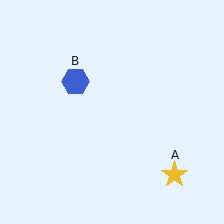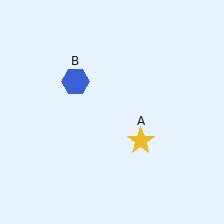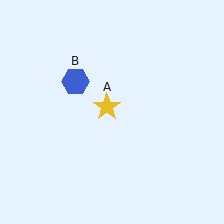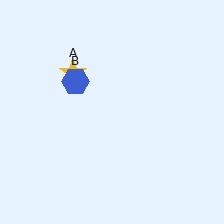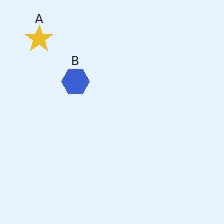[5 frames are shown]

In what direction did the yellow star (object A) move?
The yellow star (object A) moved up and to the left.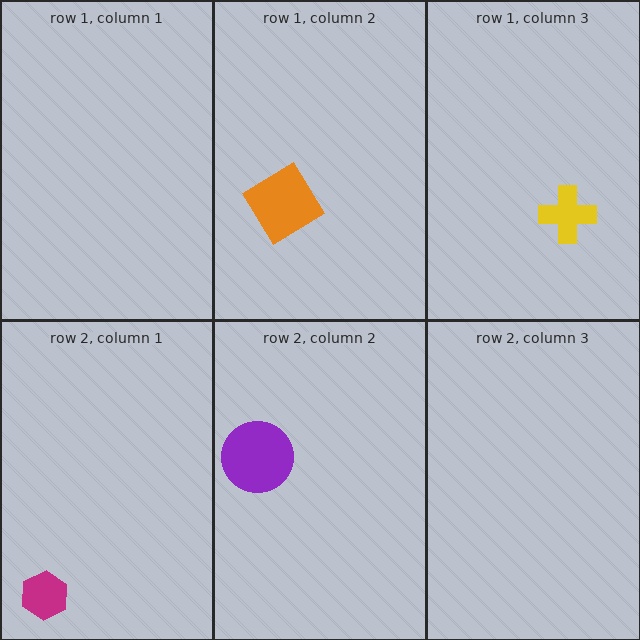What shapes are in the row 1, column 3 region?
The yellow cross.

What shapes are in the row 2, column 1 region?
The magenta hexagon.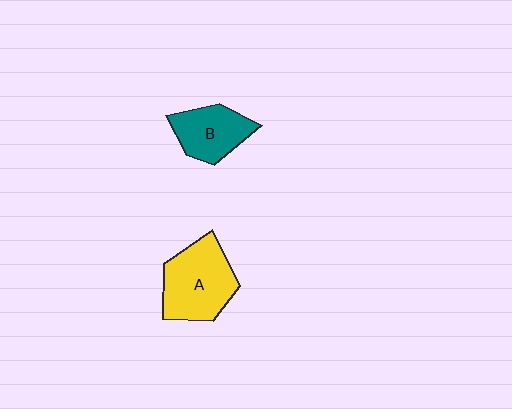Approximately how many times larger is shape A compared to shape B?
Approximately 1.4 times.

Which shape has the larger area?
Shape A (yellow).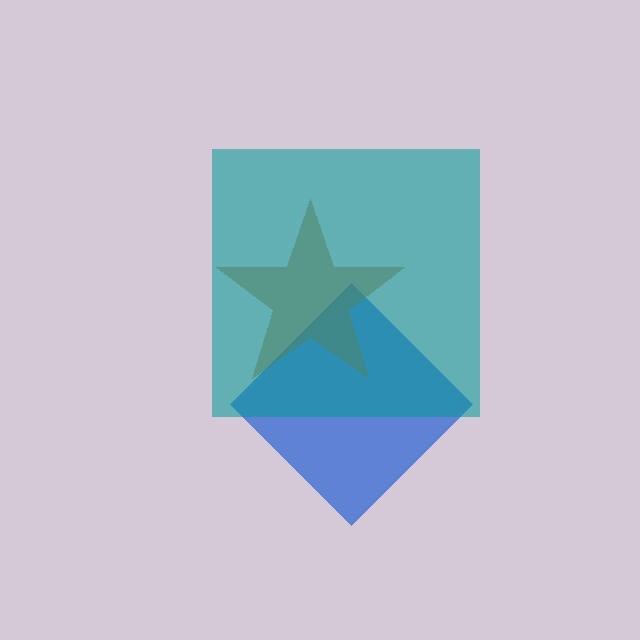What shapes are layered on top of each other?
The layered shapes are: a blue diamond, a brown star, a teal square.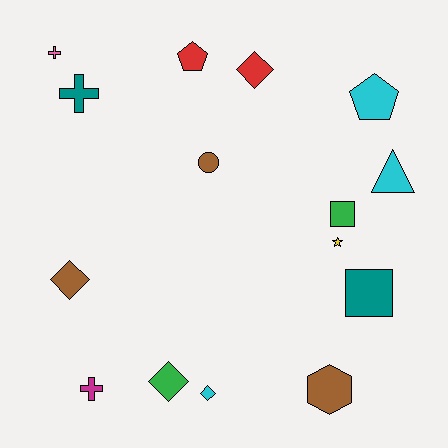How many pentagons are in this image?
There are 2 pentagons.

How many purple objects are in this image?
There are no purple objects.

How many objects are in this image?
There are 15 objects.